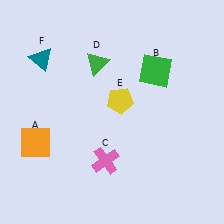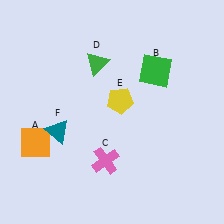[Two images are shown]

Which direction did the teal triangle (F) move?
The teal triangle (F) moved down.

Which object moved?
The teal triangle (F) moved down.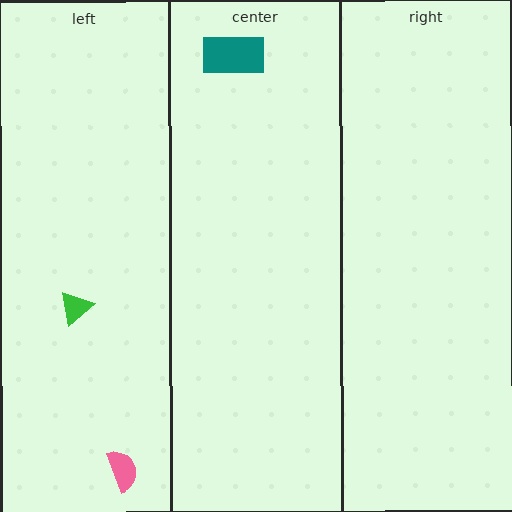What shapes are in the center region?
The teal rectangle.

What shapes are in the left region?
The green triangle, the pink semicircle.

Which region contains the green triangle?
The left region.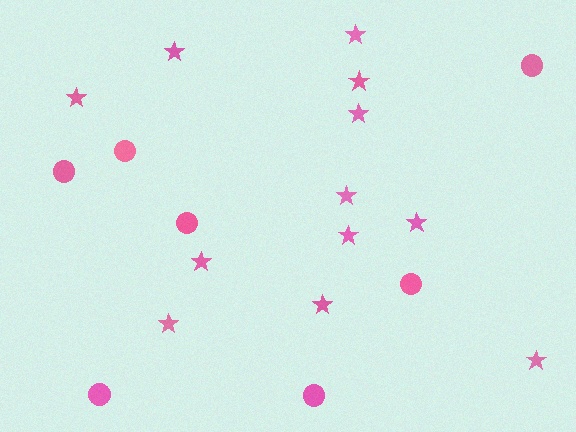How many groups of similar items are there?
There are 2 groups: one group of stars (12) and one group of circles (7).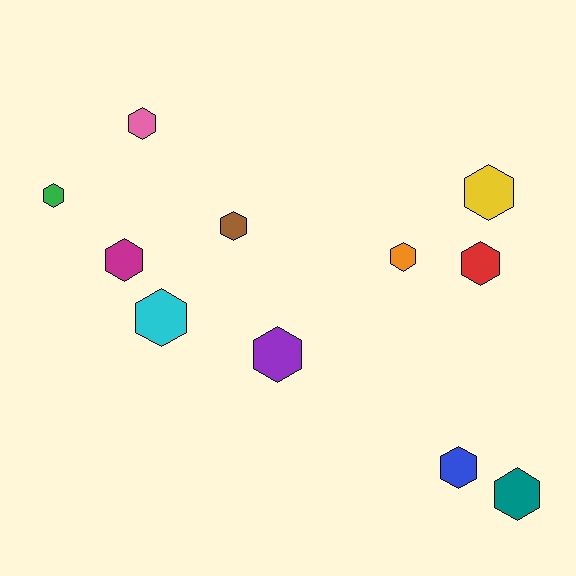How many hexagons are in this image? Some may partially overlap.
There are 11 hexagons.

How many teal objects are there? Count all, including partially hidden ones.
There is 1 teal object.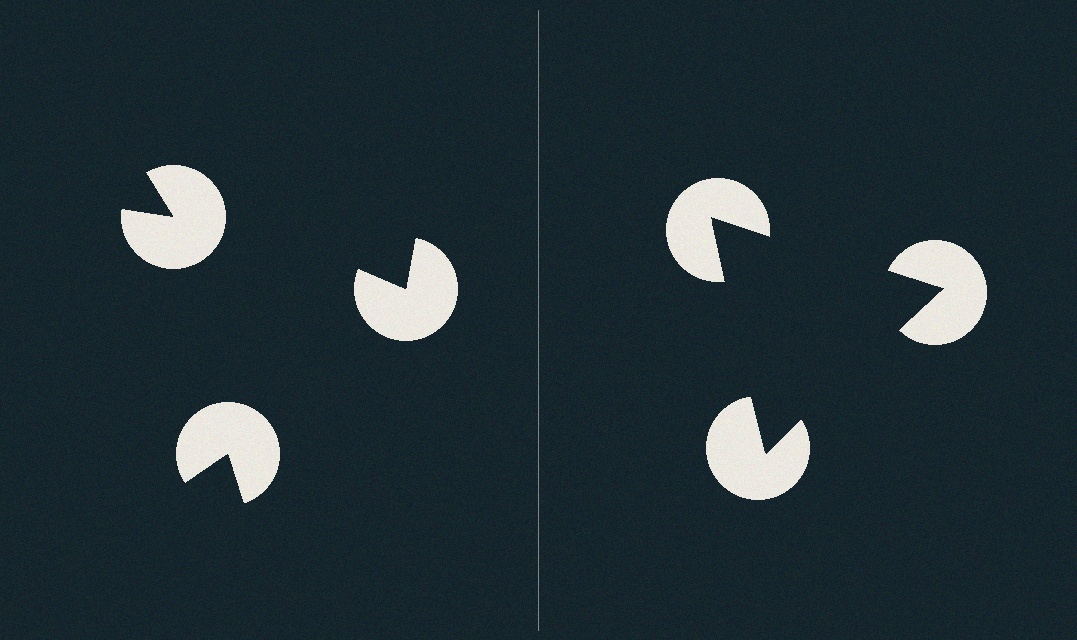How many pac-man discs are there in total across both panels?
6 — 3 on each side.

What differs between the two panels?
The pac-man discs are positioned identically on both sides; only the wedge orientations differ. On the right they align to a triangle; on the left they are misaligned.